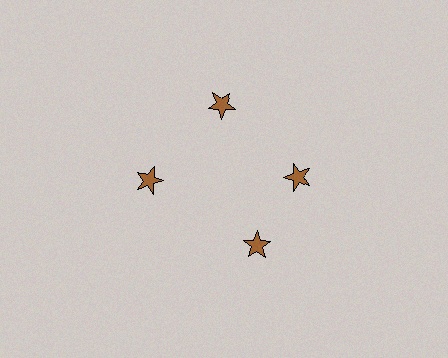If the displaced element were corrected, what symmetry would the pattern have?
It would have 4-fold rotational symmetry — the pattern would map onto itself every 90 degrees.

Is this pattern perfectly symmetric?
No. The 4 brown stars are arranged in a ring, but one element near the 6 o'clock position is rotated out of alignment along the ring, breaking the 4-fold rotational symmetry.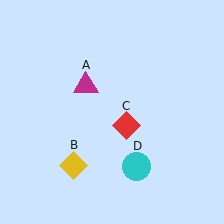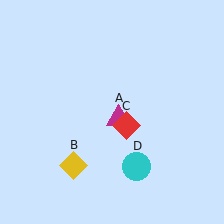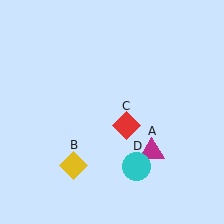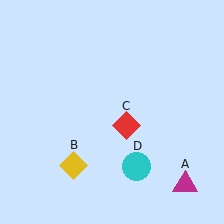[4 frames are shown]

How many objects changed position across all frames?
1 object changed position: magenta triangle (object A).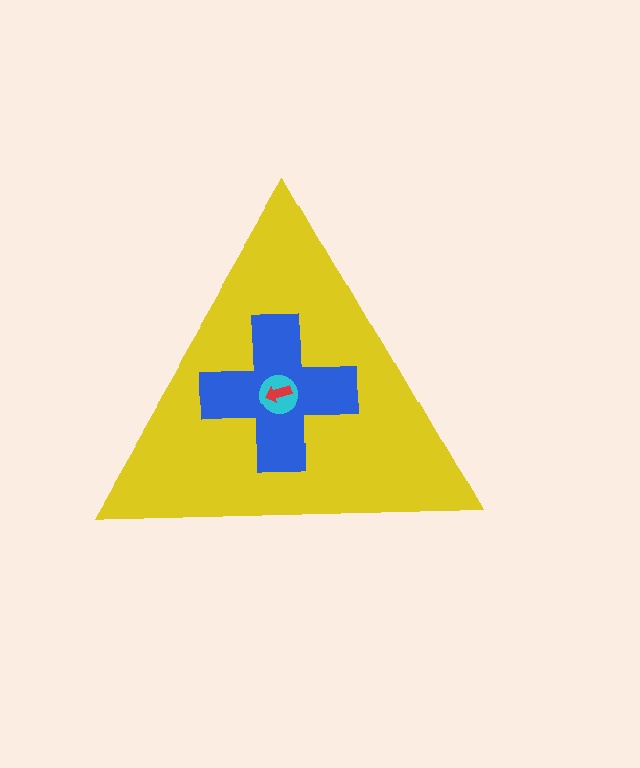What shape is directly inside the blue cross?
The cyan circle.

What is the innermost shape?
The red arrow.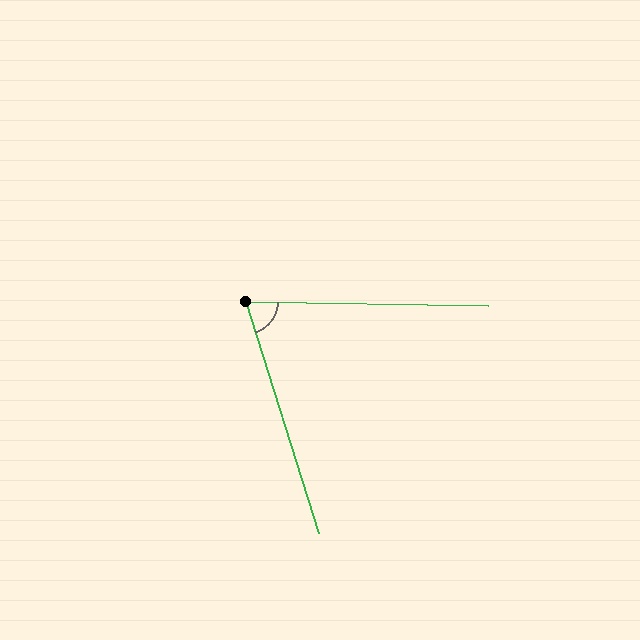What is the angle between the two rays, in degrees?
Approximately 71 degrees.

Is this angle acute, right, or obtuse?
It is acute.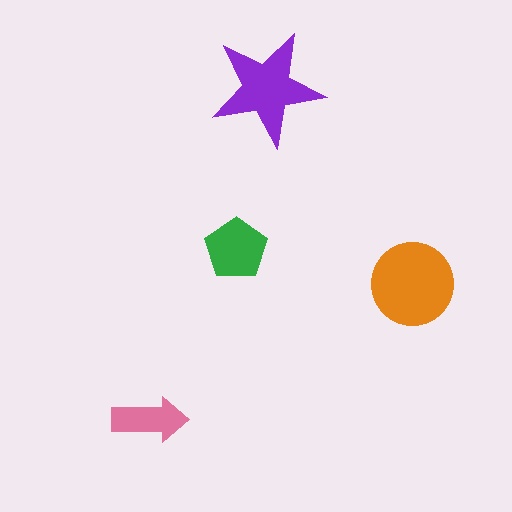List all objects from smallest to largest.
The pink arrow, the green pentagon, the purple star, the orange circle.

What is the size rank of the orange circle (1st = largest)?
1st.